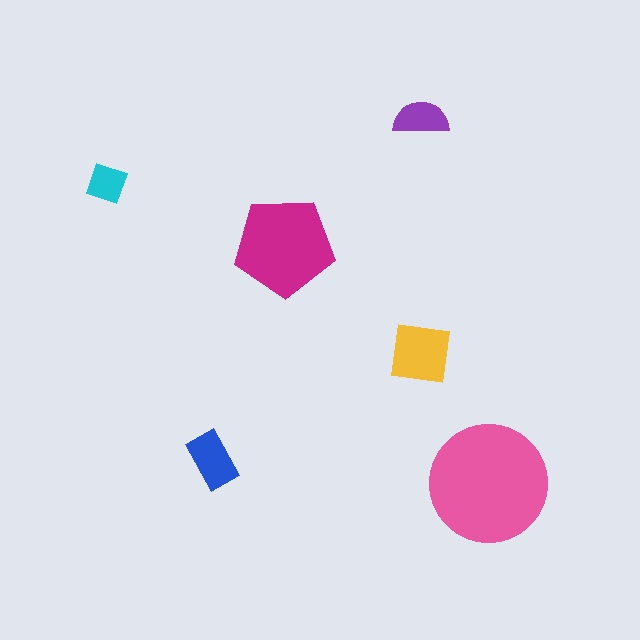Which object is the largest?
The pink circle.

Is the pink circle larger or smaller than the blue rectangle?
Larger.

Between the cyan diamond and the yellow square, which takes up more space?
The yellow square.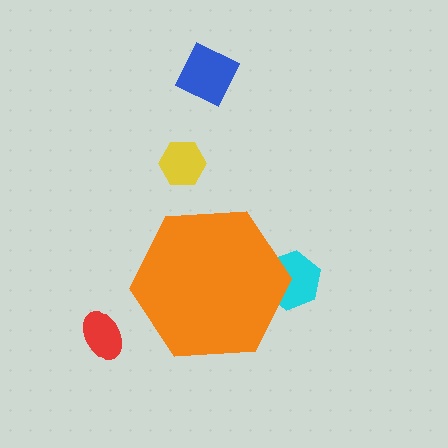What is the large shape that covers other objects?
An orange hexagon.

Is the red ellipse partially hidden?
No, the red ellipse is fully visible.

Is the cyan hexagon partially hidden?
Yes, the cyan hexagon is partially hidden behind the orange hexagon.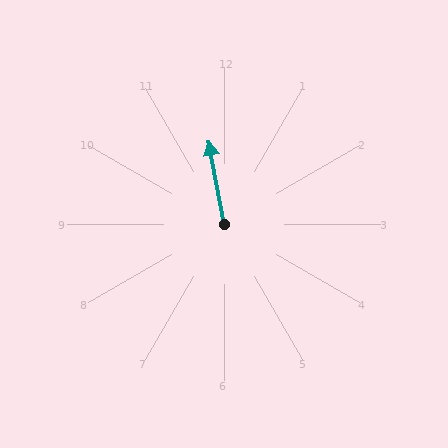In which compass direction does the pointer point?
North.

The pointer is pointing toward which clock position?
Roughly 12 o'clock.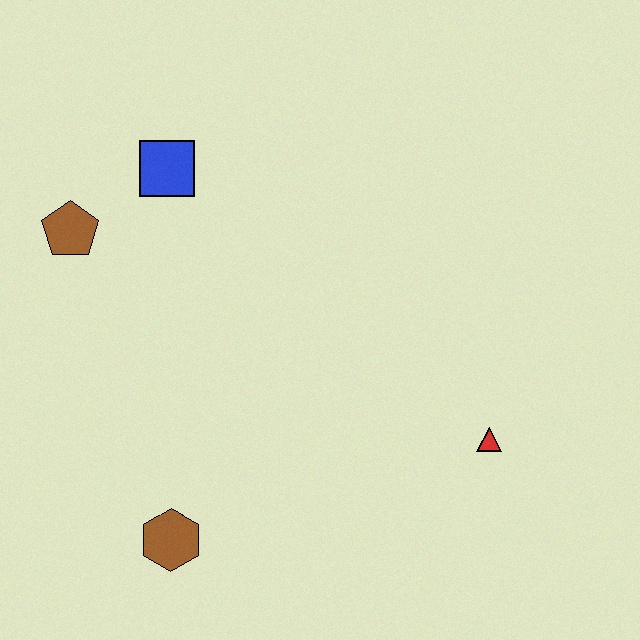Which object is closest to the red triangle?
The brown hexagon is closest to the red triangle.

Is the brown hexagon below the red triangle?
Yes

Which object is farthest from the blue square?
The red triangle is farthest from the blue square.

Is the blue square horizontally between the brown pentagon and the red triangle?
Yes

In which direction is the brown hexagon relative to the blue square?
The brown hexagon is below the blue square.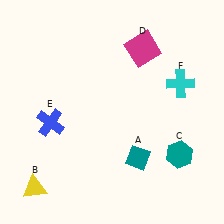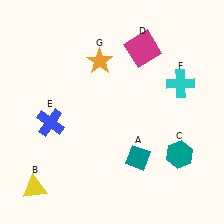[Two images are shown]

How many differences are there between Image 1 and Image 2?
There is 1 difference between the two images.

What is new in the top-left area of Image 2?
An orange star (G) was added in the top-left area of Image 2.